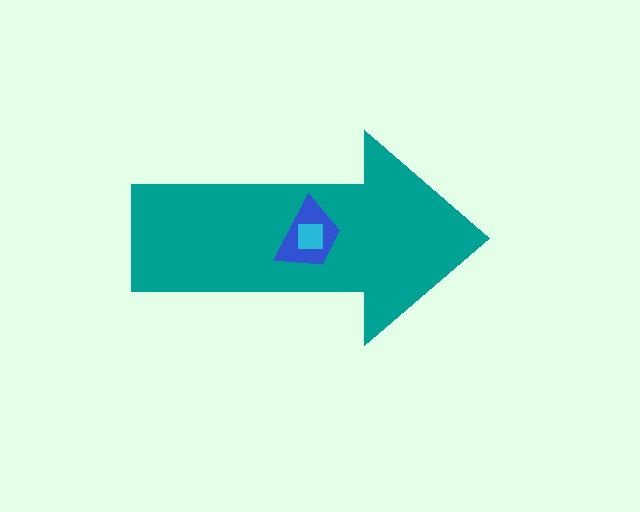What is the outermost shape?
The teal arrow.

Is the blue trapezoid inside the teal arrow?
Yes.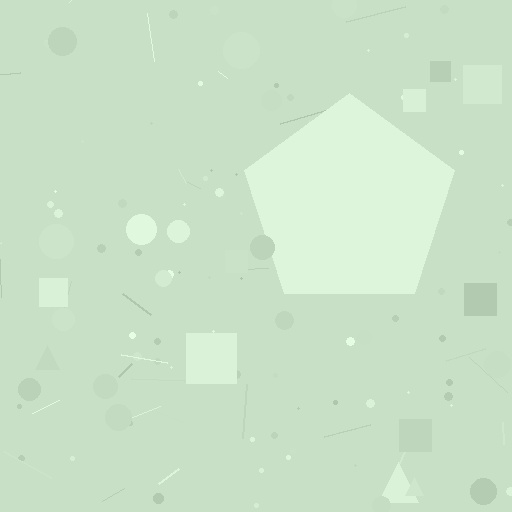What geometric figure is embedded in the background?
A pentagon is embedded in the background.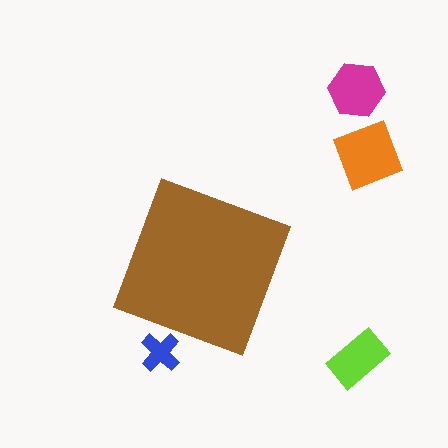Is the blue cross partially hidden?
Yes, the blue cross is partially hidden behind the brown diamond.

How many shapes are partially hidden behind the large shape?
1 shape is partially hidden.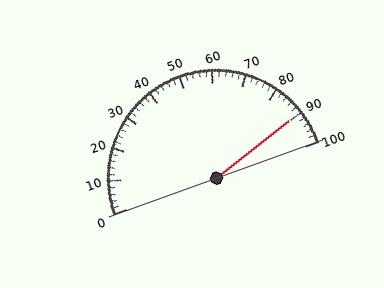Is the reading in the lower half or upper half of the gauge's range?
The reading is in the upper half of the range (0 to 100).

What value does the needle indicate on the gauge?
The needle indicates approximately 90.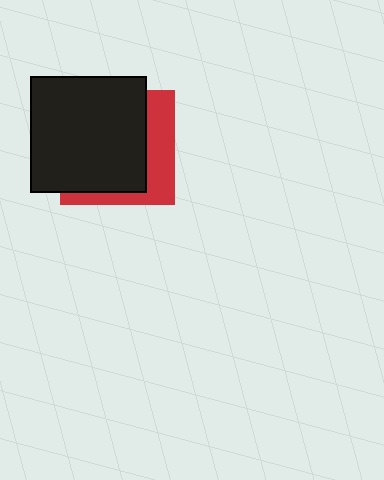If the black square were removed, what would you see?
You would see the complete red square.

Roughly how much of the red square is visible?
A small part of it is visible (roughly 32%).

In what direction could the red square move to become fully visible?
The red square could move right. That would shift it out from behind the black square entirely.